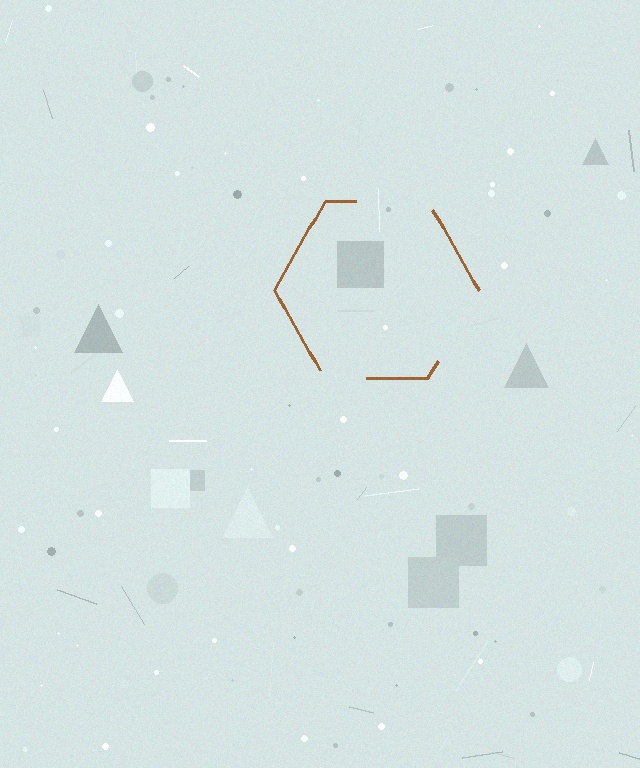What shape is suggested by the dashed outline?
The dashed outline suggests a hexagon.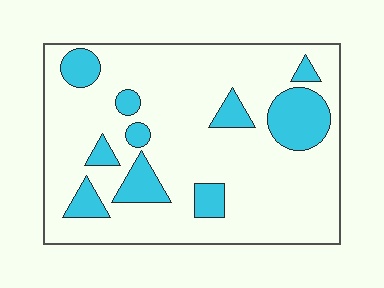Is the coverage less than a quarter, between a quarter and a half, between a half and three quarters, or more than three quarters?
Less than a quarter.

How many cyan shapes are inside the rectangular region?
10.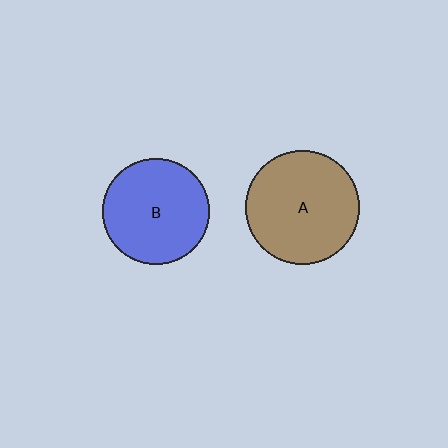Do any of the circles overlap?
No, none of the circles overlap.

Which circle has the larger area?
Circle A (brown).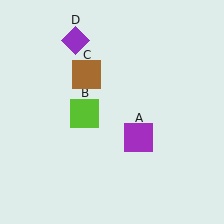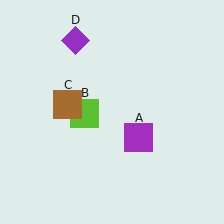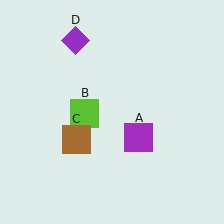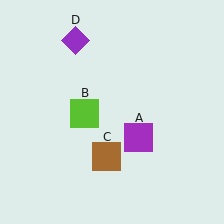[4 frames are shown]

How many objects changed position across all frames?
1 object changed position: brown square (object C).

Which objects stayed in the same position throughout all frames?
Purple square (object A) and lime square (object B) and purple diamond (object D) remained stationary.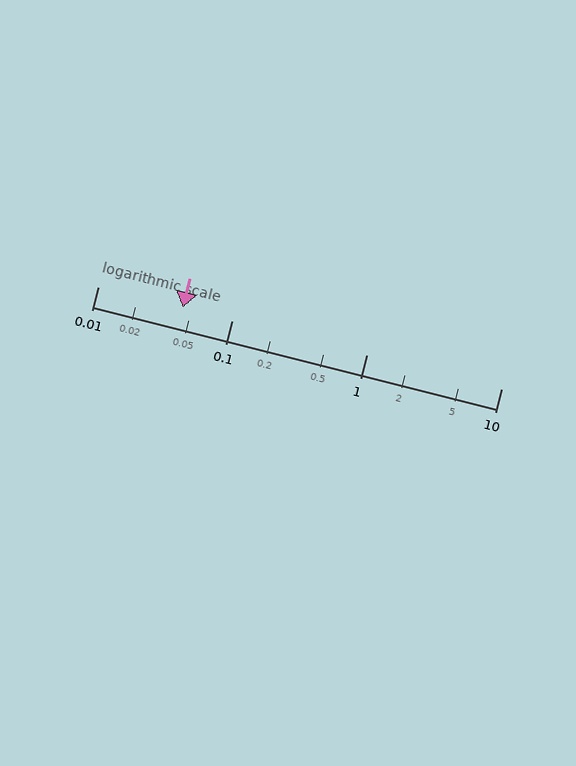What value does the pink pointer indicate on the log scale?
The pointer indicates approximately 0.043.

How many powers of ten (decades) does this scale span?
The scale spans 3 decades, from 0.01 to 10.